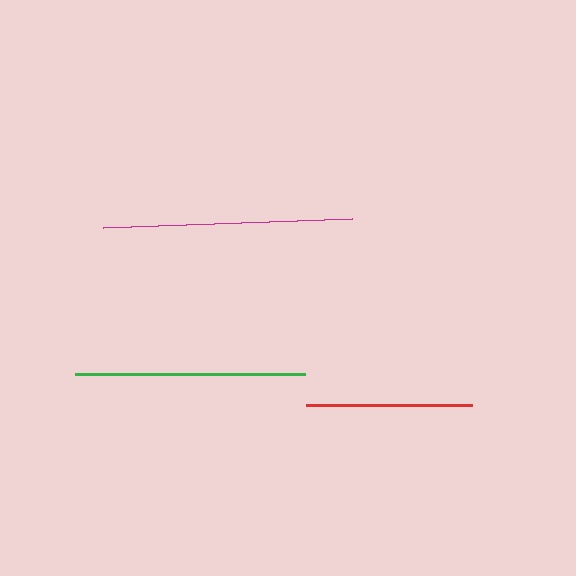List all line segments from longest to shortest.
From longest to shortest: magenta, green, red.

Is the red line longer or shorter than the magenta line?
The magenta line is longer than the red line.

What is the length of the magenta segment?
The magenta segment is approximately 249 pixels long.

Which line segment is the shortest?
The red line is the shortest at approximately 166 pixels.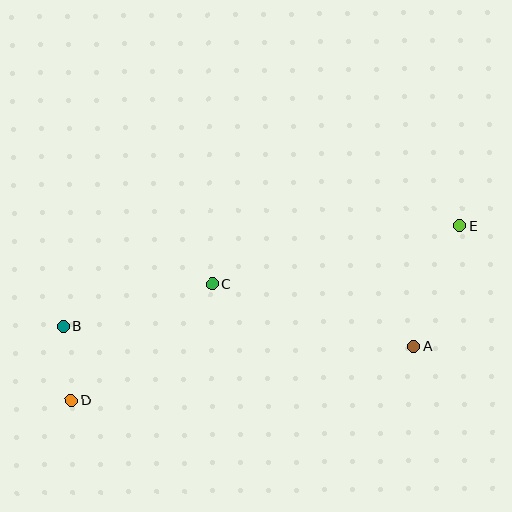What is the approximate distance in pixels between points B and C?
The distance between B and C is approximately 155 pixels.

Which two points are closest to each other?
Points B and D are closest to each other.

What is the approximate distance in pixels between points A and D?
The distance between A and D is approximately 346 pixels.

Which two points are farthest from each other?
Points D and E are farthest from each other.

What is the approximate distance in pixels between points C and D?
The distance between C and D is approximately 183 pixels.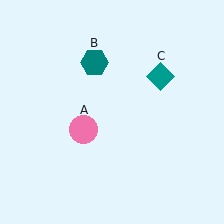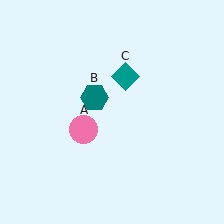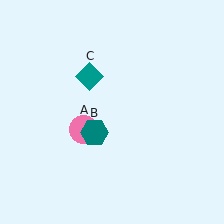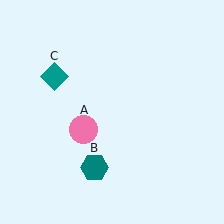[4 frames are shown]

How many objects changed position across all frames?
2 objects changed position: teal hexagon (object B), teal diamond (object C).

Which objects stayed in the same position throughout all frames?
Pink circle (object A) remained stationary.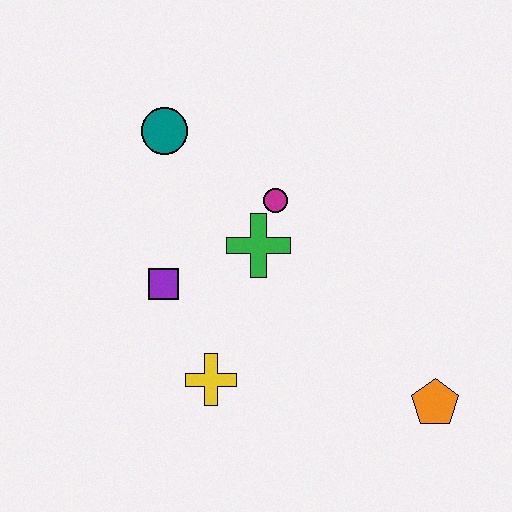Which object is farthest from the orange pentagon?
The teal circle is farthest from the orange pentagon.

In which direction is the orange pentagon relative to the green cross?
The orange pentagon is to the right of the green cross.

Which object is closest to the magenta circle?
The green cross is closest to the magenta circle.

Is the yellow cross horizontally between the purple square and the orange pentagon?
Yes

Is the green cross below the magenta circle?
Yes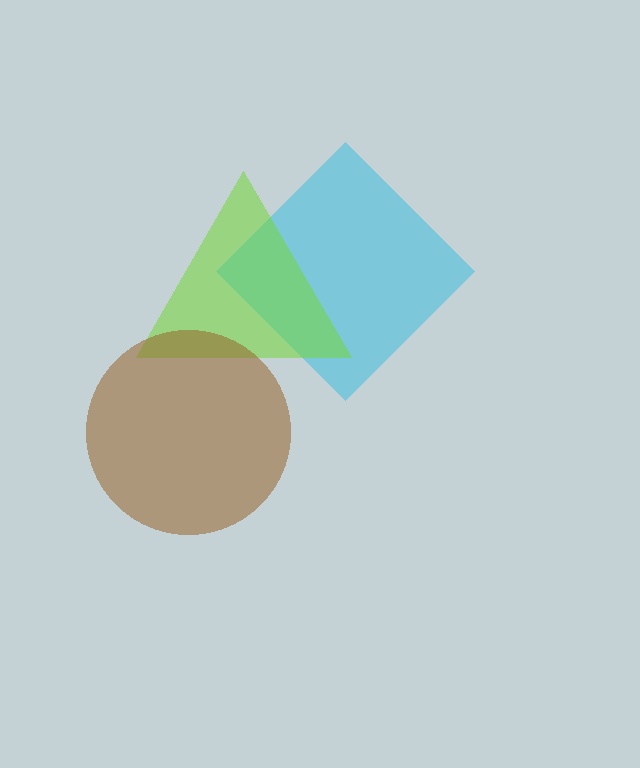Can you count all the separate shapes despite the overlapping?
Yes, there are 3 separate shapes.